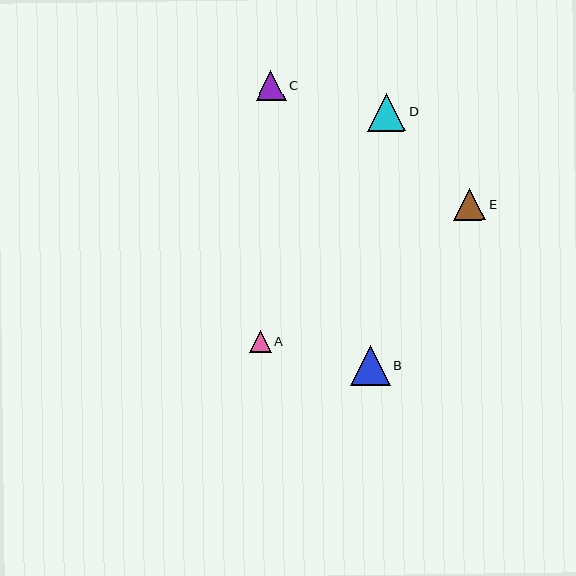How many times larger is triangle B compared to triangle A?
Triangle B is approximately 1.8 times the size of triangle A.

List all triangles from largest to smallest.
From largest to smallest: B, D, E, C, A.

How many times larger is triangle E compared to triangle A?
Triangle E is approximately 1.5 times the size of triangle A.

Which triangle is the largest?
Triangle B is the largest with a size of approximately 40 pixels.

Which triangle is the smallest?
Triangle A is the smallest with a size of approximately 22 pixels.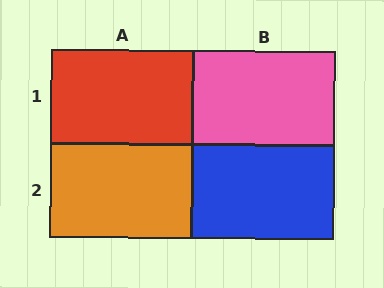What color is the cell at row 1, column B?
Pink.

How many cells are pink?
1 cell is pink.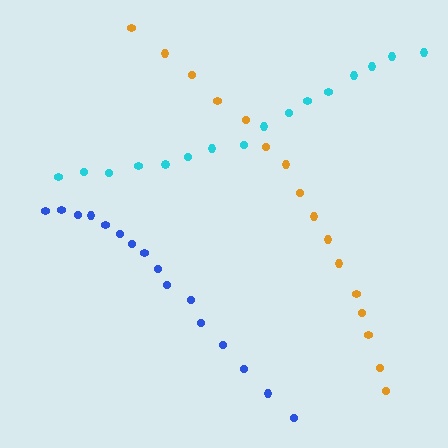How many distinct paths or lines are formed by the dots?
There are 3 distinct paths.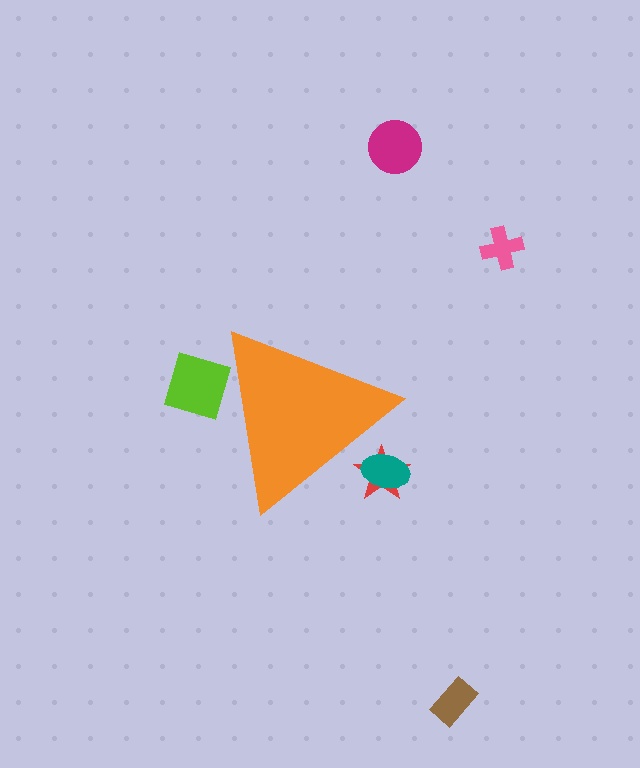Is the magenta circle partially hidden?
No, the magenta circle is fully visible.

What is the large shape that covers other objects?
An orange triangle.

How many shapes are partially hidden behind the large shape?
3 shapes are partially hidden.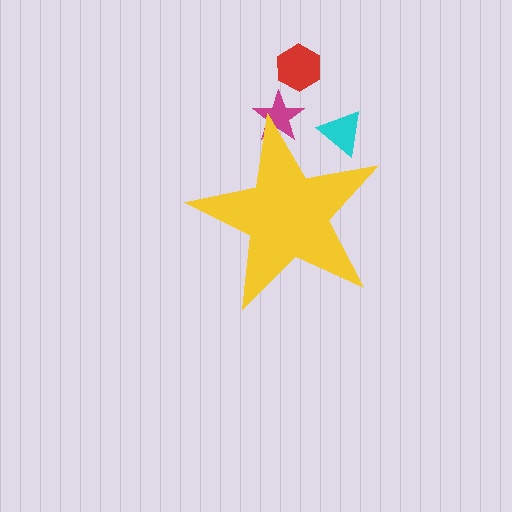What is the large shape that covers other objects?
A yellow star.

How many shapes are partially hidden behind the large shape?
2 shapes are partially hidden.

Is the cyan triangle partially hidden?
Yes, the cyan triangle is partially hidden behind the yellow star.